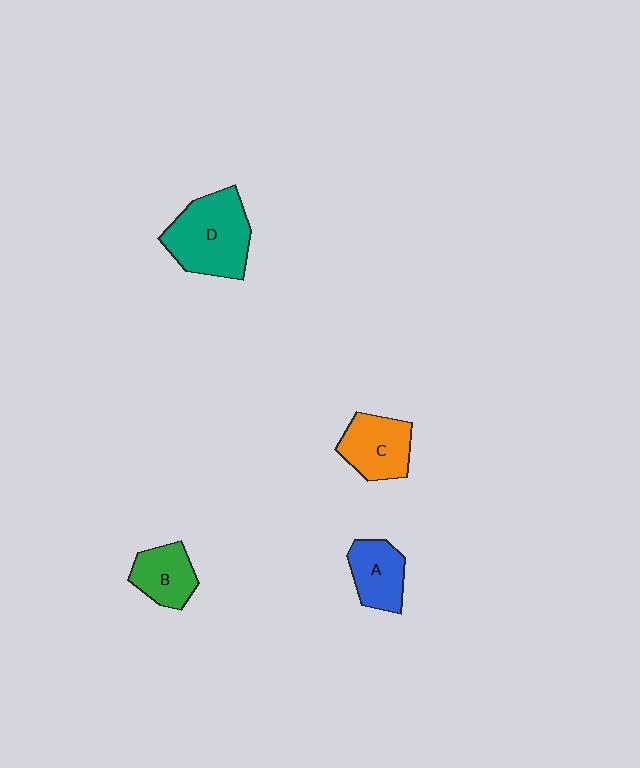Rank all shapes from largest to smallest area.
From largest to smallest: D (teal), C (orange), A (blue), B (green).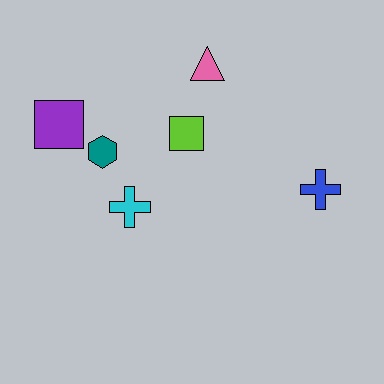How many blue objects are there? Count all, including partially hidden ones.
There is 1 blue object.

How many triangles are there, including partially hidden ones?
There is 1 triangle.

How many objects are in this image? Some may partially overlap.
There are 6 objects.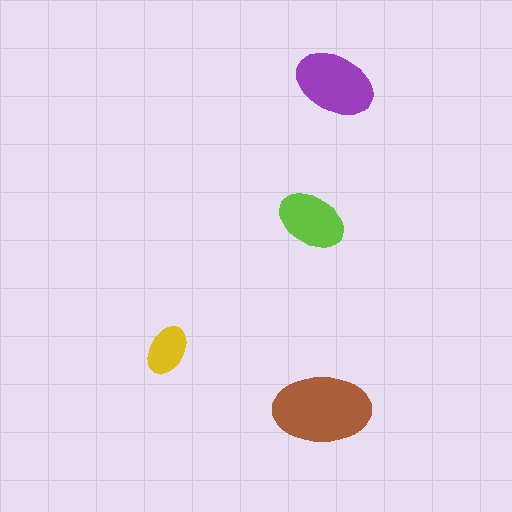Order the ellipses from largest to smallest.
the brown one, the purple one, the lime one, the yellow one.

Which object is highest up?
The purple ellipse is topmost.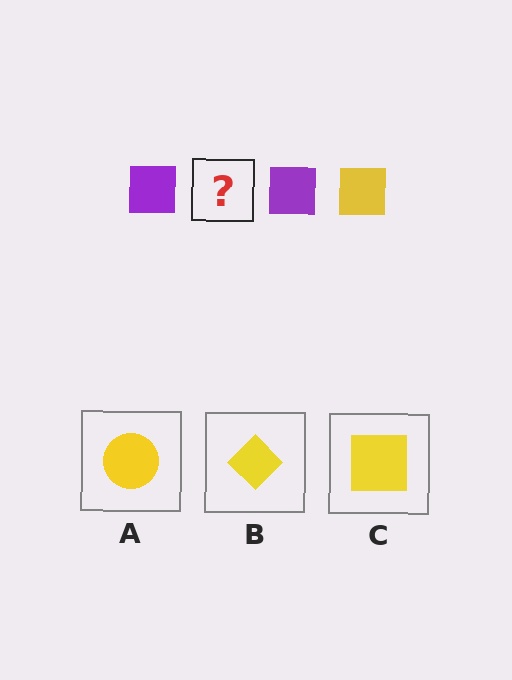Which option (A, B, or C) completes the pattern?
C.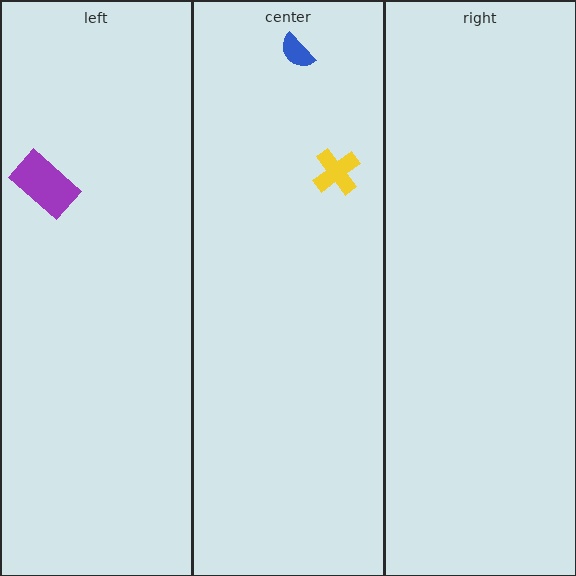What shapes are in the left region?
The purple rectangle.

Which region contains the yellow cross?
The center region.